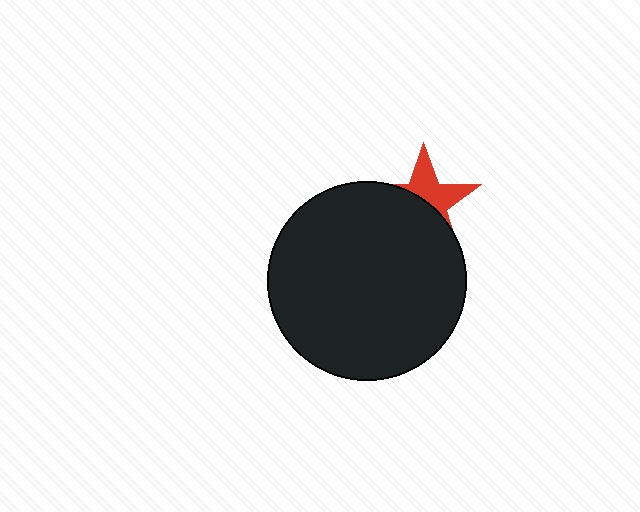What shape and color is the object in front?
The object in front is a black circle.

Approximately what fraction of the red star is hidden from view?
Roughly 57% of the red star is hidden behind the black circle.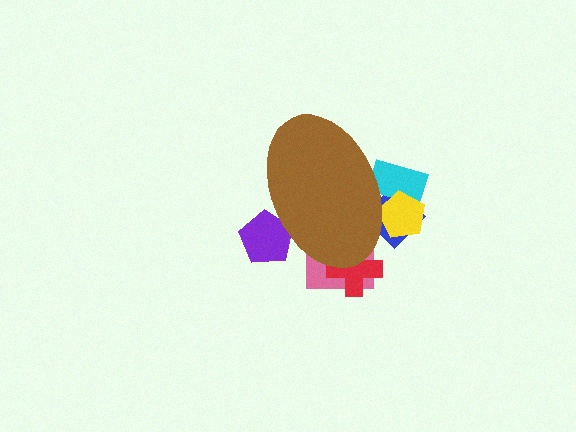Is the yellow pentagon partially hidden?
Yes, the yellow pentagon is partially hidden behind the brown ellipse.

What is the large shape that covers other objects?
A brown ellipse.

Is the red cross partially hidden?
Yes, the red cross is partially hidden behind the brown ellipse.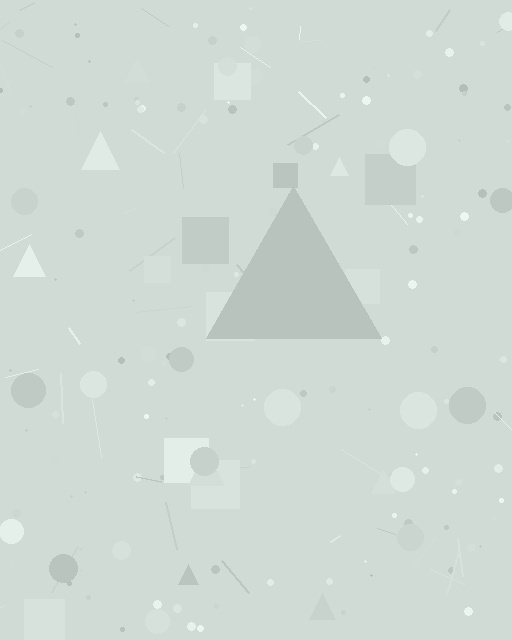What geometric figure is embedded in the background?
A triangle is embedded in the background.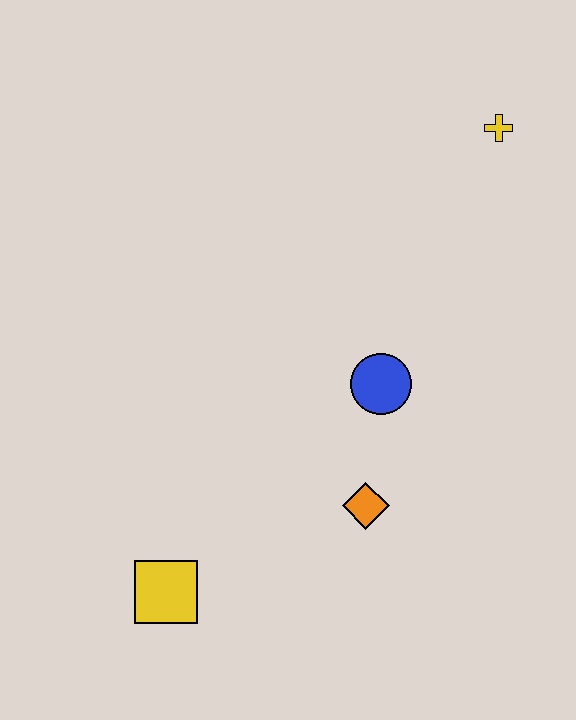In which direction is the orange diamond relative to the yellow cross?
The orange diamond is below the yellow cross.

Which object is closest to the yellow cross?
The blue circle is closest to the yellow cross.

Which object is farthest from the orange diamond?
The yellow cross is farthest from the orange diamond.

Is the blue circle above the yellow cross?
No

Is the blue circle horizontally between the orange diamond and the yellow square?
No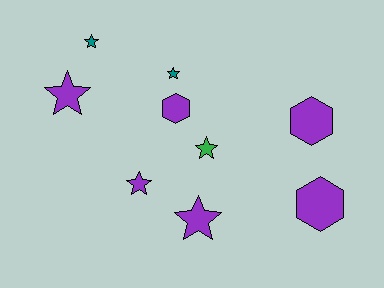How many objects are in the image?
There are 9 objects.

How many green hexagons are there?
There are no green hexagons.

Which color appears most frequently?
Purple, with 6 objects.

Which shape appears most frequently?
Star, with 6 objects.